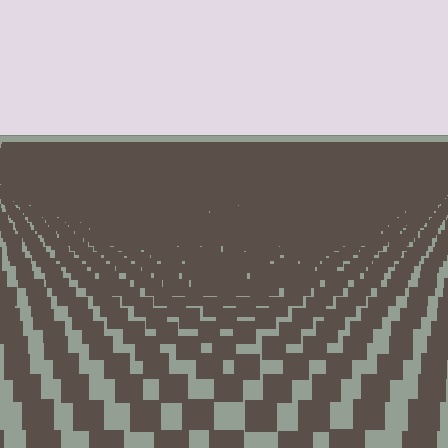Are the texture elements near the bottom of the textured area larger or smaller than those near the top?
Larger. Near the bottom, elements are closer to the viewer and appear at a bigger on-screen size.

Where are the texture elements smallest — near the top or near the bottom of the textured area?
Near the top.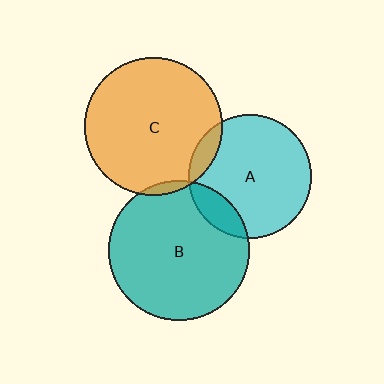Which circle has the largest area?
Circle B (teal).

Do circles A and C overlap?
Yes.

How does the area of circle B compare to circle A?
Approximately 1.3 times.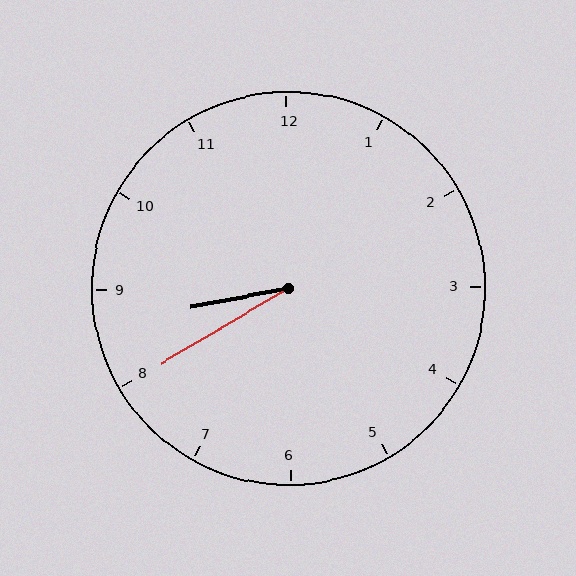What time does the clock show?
8:40.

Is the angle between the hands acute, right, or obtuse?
It is acute.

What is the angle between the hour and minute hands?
Approximately 20 degrees.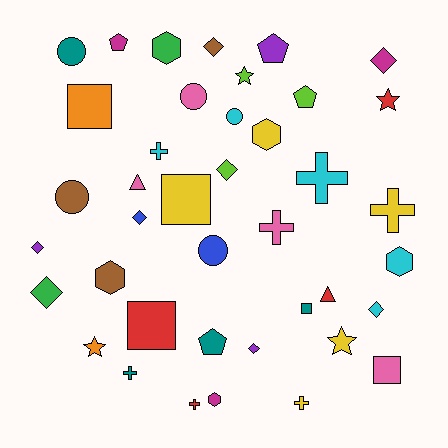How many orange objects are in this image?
There are 2 orange objects.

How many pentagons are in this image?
There are 4 pentagons.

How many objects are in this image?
There are 40 objects.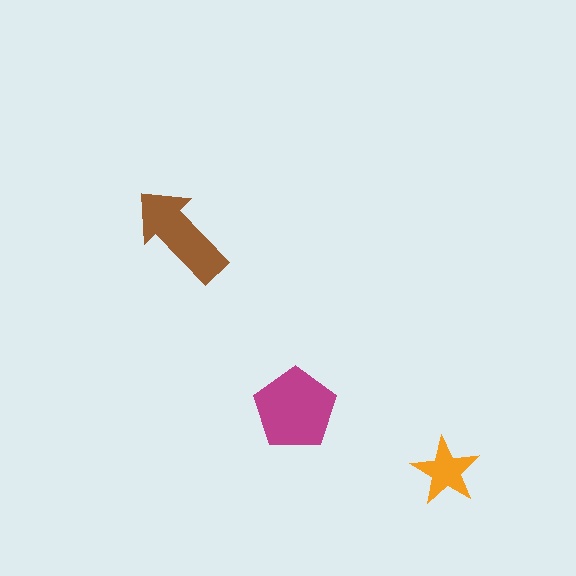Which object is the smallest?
The orange star.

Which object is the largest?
The magenta pentagon.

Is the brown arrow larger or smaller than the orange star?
Larger.